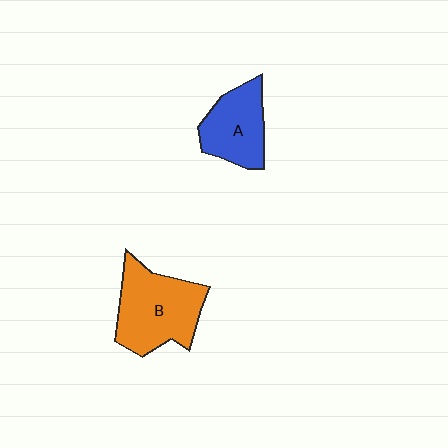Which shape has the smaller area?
Shape A (blue).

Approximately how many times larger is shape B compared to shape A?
Approximately 1.4 times.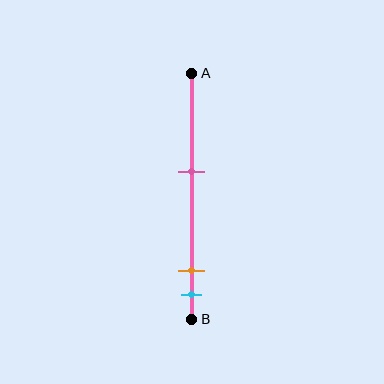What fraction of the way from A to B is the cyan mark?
The cyan mark is approximately 90% (0.9) of the way from A to B.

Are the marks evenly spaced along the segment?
No, the marks are not evenly spaced.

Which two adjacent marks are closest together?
The orange and cyan marks are the closest adjacent pair.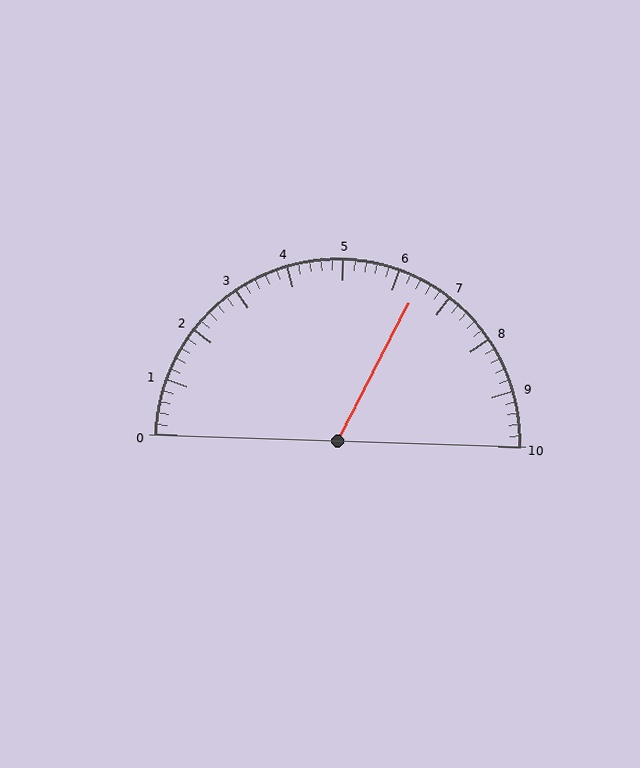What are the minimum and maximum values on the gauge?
The gauge ranges from 0 to 10.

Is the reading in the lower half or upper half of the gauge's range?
The reading is in the upper half of the range (0 to 10).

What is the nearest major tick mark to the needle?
The nearest major tick mark is 6.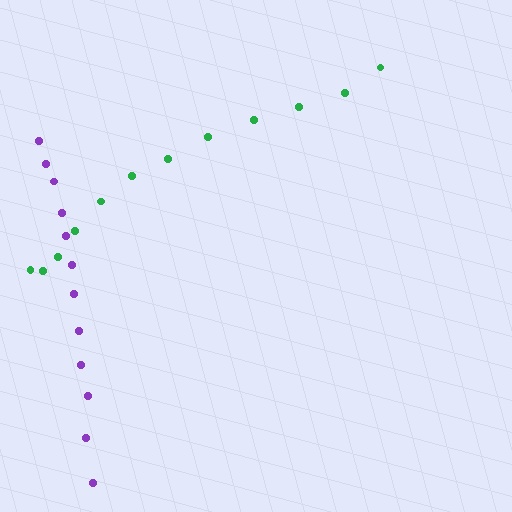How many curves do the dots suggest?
There are 2 distinct paths.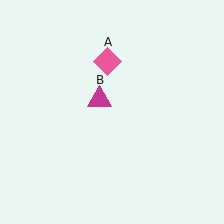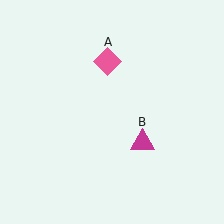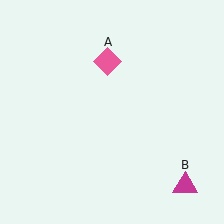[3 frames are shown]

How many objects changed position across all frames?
1 object changed position: magenta triangle (object B).